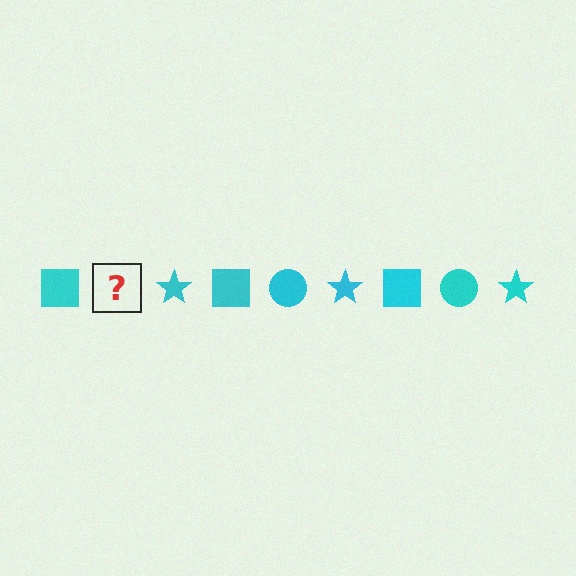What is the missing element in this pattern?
The missing element is a cyan circle.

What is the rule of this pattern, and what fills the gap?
The rule is that the pattern cycles through square, circle, star shapes in cyan. The gap should be filled with a cyan circle.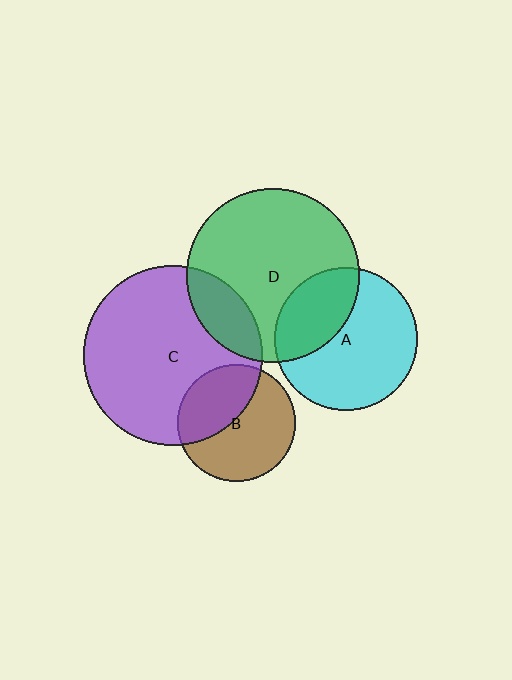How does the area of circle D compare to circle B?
Approximately 2.2 times.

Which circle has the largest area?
Circle C (purple).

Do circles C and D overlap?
Yes.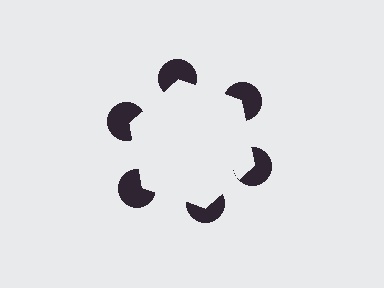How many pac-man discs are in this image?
There are 6 — one at each vertex of the illusory hexagon.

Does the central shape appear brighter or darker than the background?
It typically appears slightly brighter than the background, even though no actual brightness change is drawn.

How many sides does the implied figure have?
6 sides.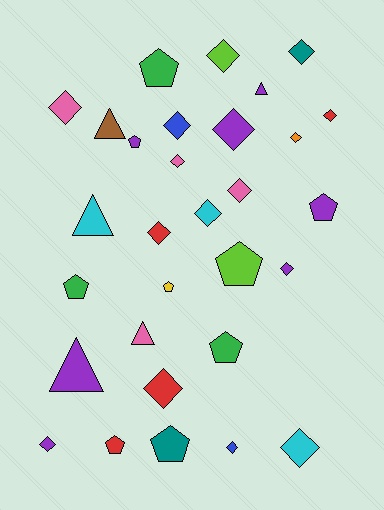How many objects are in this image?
There are 30 objects.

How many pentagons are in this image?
There are 9 pentagons.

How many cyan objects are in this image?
There are 3 cyan objects.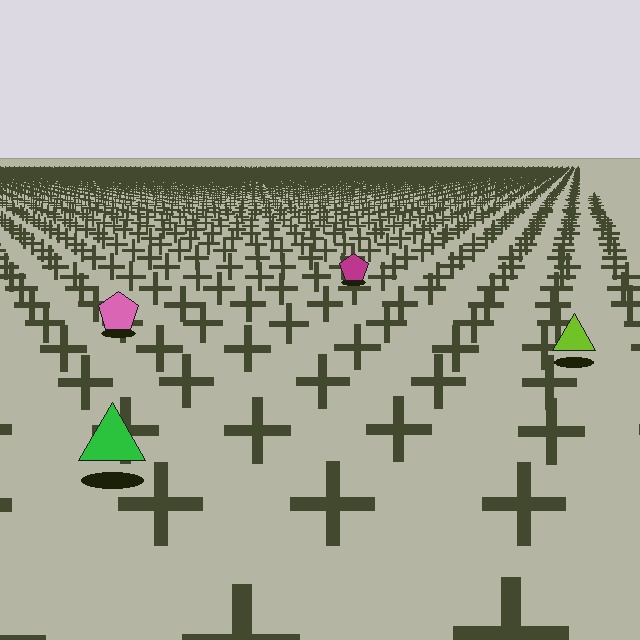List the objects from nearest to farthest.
From nearest to farthest: the green triangle, the lime triangle, the pink pentagon, the magenta pentagon.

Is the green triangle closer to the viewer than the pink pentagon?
Yes. The green triangle is closer — you can tell from the texture gradient: the ground texture is coarser near it.